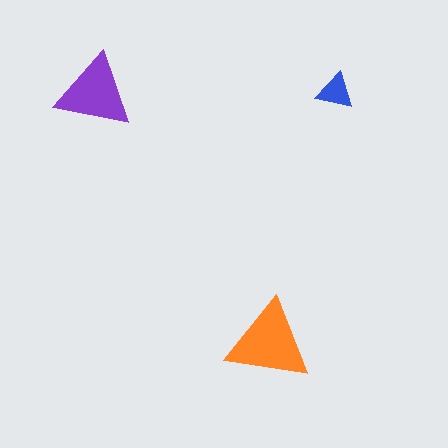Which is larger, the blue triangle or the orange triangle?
The orange one.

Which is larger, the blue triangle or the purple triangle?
The purple one.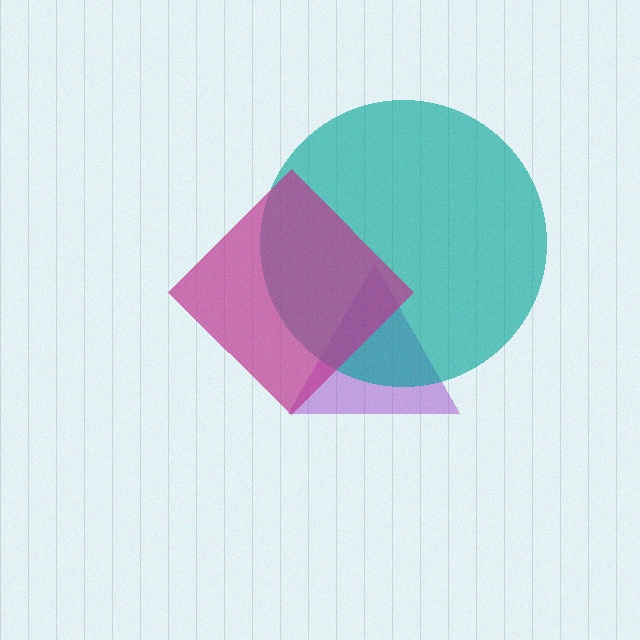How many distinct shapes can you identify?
There are 3 distinct shapes: a purple triangle, a teal circle, a magenta diamond.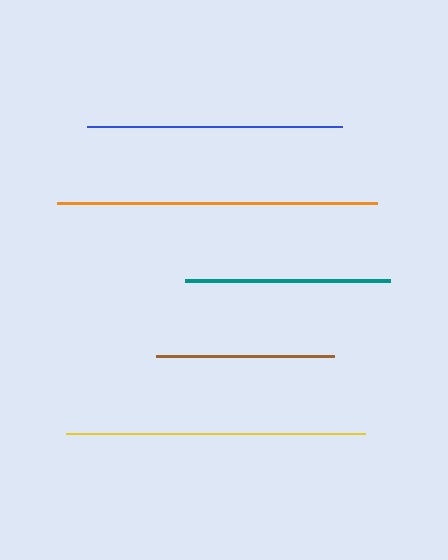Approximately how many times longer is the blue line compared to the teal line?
The blue line is approximately 1.2 times the length of the teal line.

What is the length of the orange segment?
The orange segment is approximately 320 pixels long.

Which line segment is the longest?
The orange line is the longest at approximately 320 pixels.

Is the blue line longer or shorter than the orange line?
The orange line is longer than the blue line.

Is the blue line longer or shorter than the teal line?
The blue line is longer than the teal line.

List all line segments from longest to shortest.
From longest to shortest: orange, yellow, blue, teal, brown.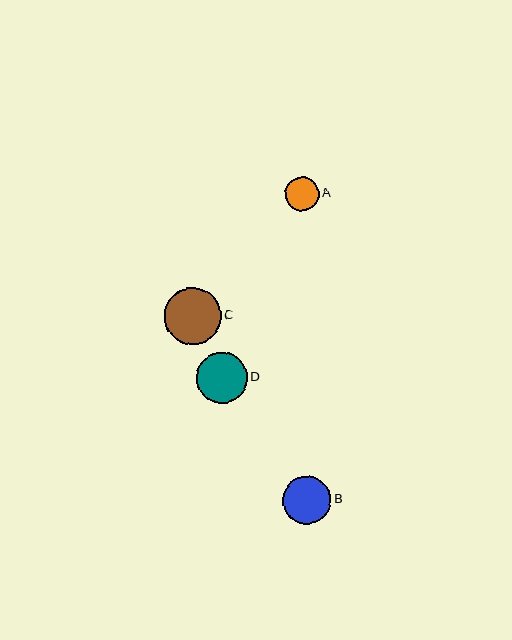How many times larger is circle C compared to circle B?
Circle C is approximately 1.2 times the size of circle B.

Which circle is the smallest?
Circle A is the smallest with a size of approximately 34 pixels.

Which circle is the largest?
Circle C is the largest with a size of approximately 57 pixels.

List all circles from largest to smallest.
From largest to smallest: C, D, B, A.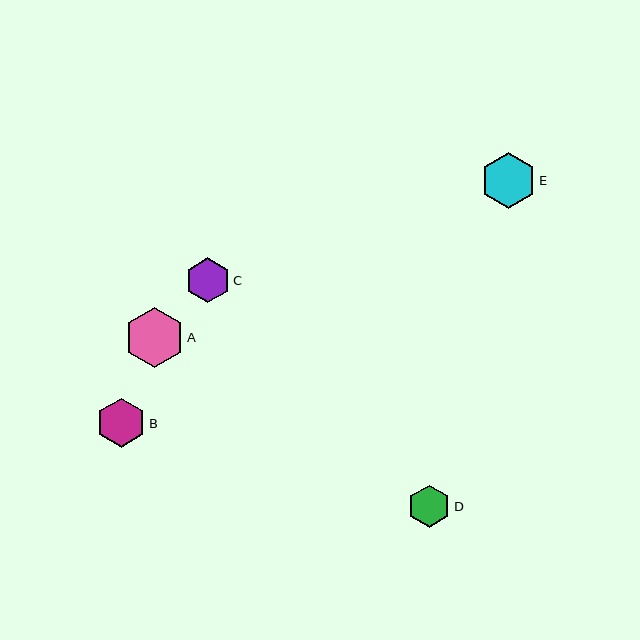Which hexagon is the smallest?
Hexagon D is the smallest with a size of approximately 43 pixels.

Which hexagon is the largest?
Hexagon A is the largest with a size of approximately 60 pixels.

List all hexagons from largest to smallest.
From largest to smallest: A, E, B, C, D.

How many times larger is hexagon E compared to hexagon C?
Hexagon E is approximately 1.2 times the size of hexagon C.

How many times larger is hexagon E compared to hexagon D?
Hexagon E is approximately 1.3 times the size of hexagon D.